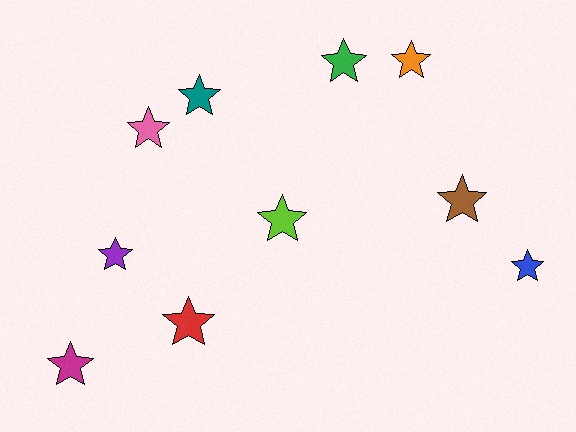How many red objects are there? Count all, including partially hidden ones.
There is 1 red object.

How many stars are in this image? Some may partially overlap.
There are 10 stars.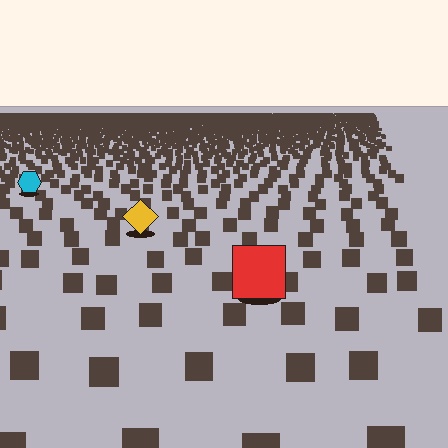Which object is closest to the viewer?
The red square is closest. The texture marks near it are larger and more spread out.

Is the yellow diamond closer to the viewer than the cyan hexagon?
Yes. The yellow diamond is closer — you can tell from the texture gradient: the ground texture is coarser near it.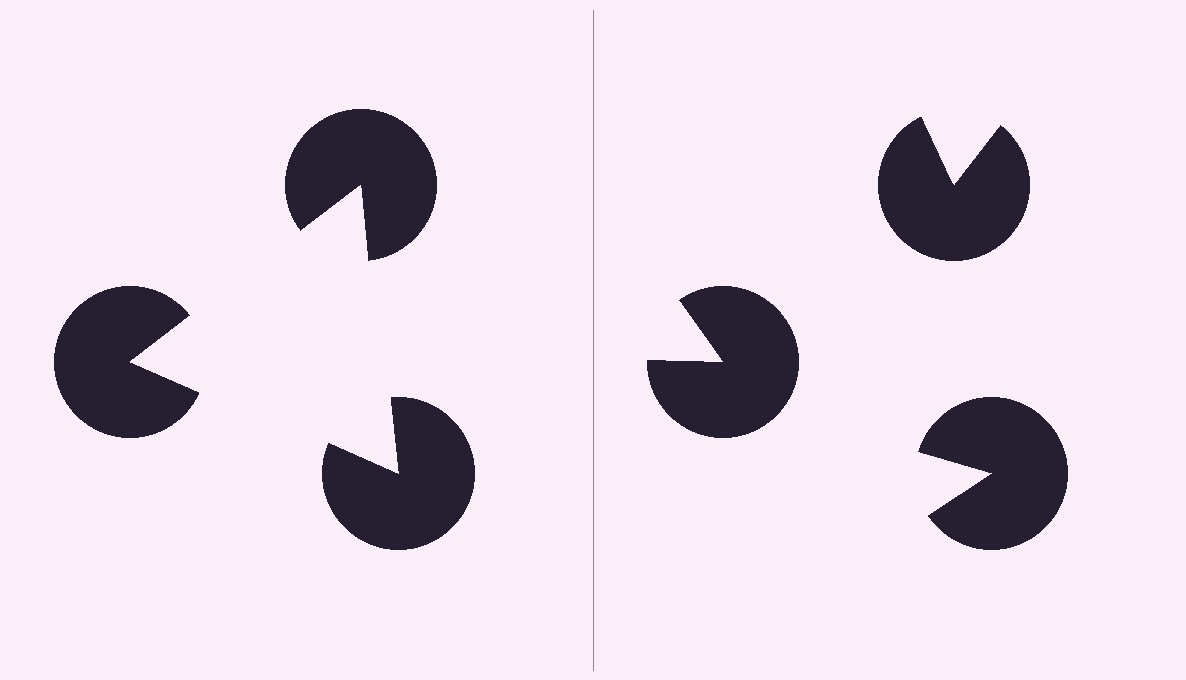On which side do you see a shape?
An illusory triangle appears on the left side. On the right side the wedge cuts are rotated, so no coherent shape forms.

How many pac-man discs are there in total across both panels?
6 — 3 on each side.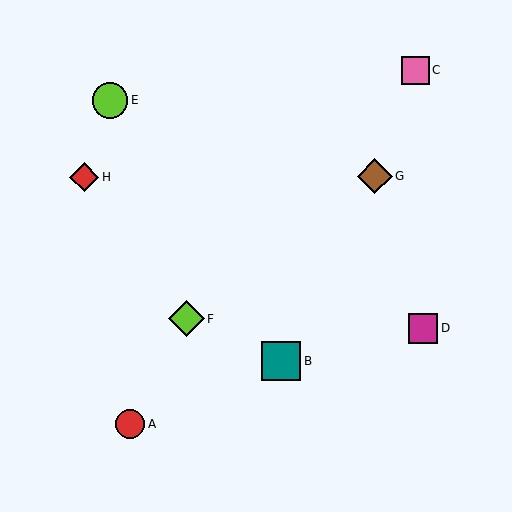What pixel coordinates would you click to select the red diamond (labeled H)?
Click at (84, 177) to select the red diamond H.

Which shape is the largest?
The teal square (labeled B) is the largest.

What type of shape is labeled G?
Shape G is a brown diamond.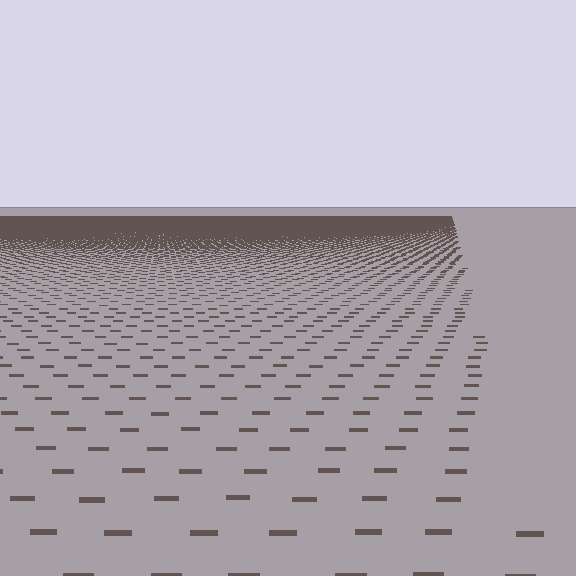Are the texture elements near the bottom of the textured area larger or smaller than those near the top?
Larger. Near the bottom, elements are closer to the viewer and appear at a bigger on-screen size.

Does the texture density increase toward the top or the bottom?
Density increases toward the top.